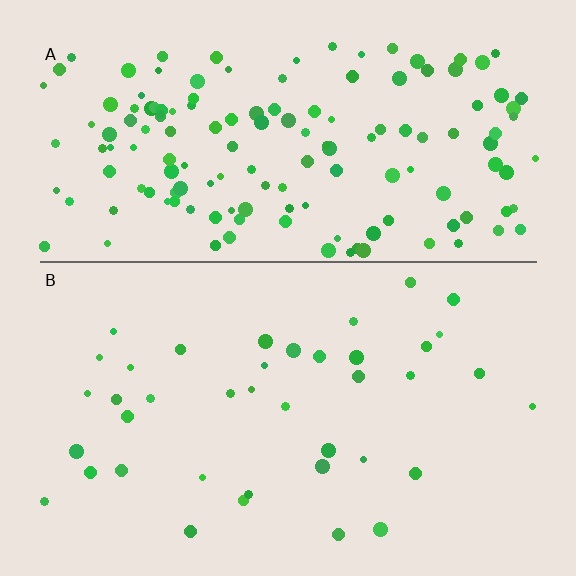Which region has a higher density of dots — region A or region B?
A (the top).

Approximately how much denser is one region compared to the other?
Approximately 3.8× — region A over region B.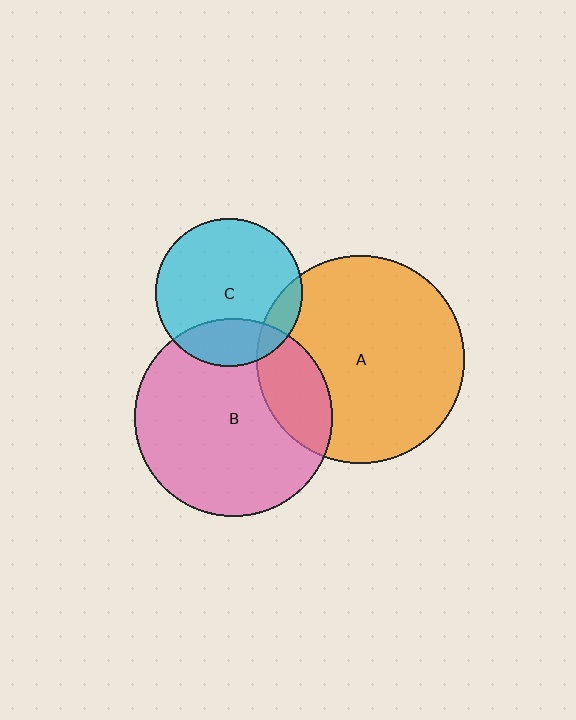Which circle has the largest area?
Circle A (orange).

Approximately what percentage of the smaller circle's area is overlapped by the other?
Approximately 20%.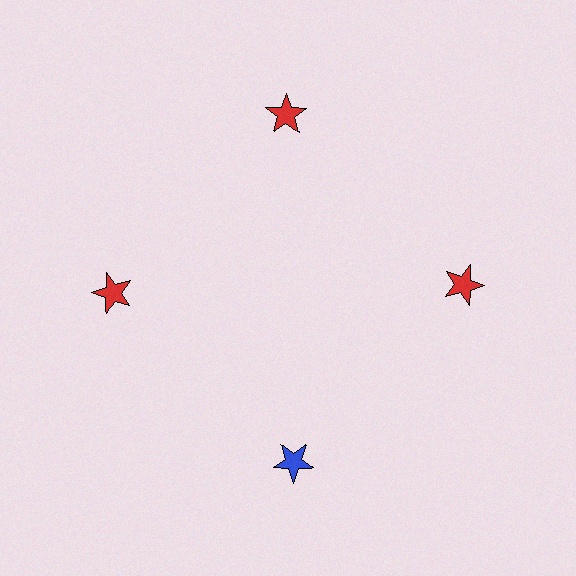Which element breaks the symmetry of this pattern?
The blue star at roughly the 6 o'clock position breaks the symmetry. All other shapes are red stars.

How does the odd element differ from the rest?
It has a different color: blue instead of red.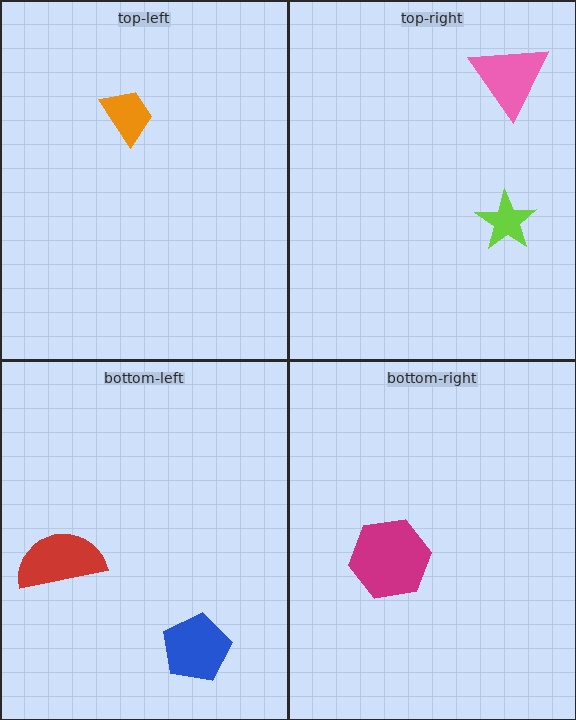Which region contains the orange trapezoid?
The top-left region.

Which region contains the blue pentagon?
The bottom-left region.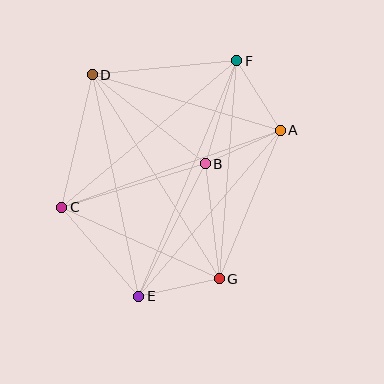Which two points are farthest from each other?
Points E and F are farthest from each other.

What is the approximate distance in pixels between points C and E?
The distance between C and E is approximately 118 pixels.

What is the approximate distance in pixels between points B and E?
The distance between B and E is approximately 148 pixels.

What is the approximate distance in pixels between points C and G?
The distance between C and G is approximately 173 pixels.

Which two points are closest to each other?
Points A and B are closest to each other.